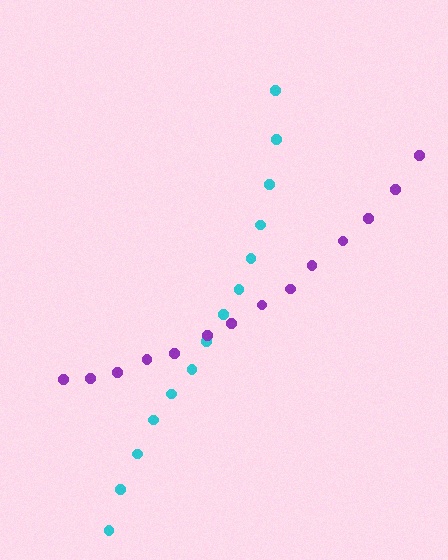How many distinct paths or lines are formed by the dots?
There are 2 distinct paths.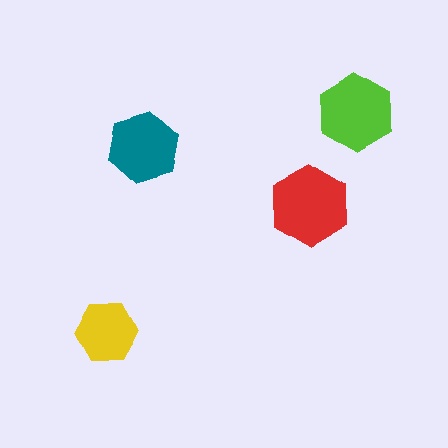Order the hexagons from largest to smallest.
the red one, the lime one, the teal one, the yellow one.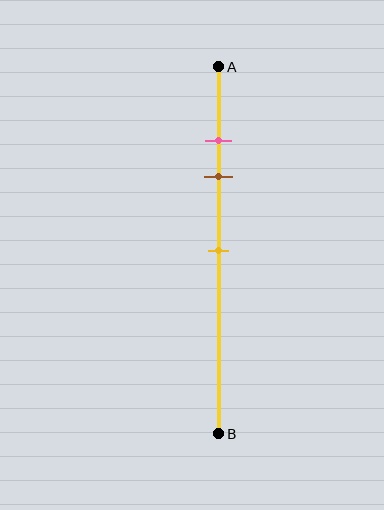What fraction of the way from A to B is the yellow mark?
The yellow mark is approximately 50% (0.5) of the way from A to B.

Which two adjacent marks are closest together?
The pink and brown marks are the closest adjacent pair.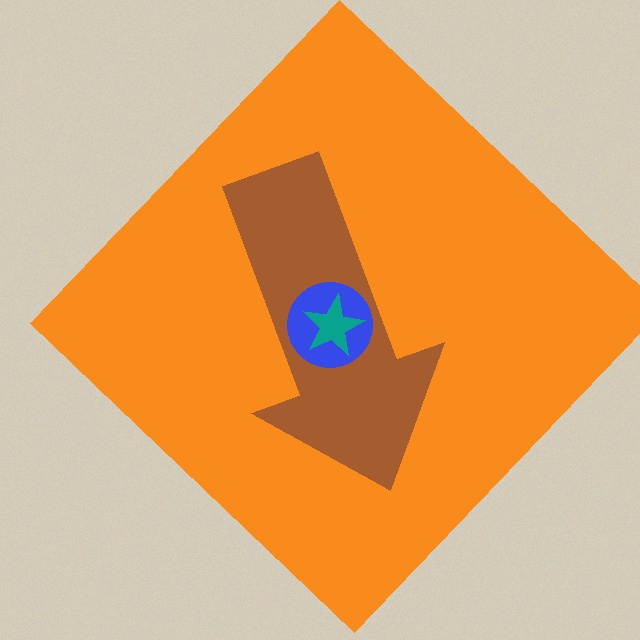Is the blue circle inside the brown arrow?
Yes.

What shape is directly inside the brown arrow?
The blue circle.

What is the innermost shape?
The teal star.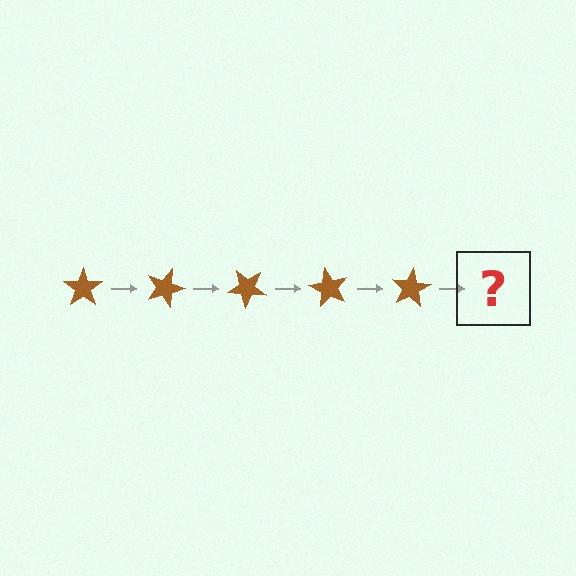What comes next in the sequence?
The next element should be a brown star rotated 100 degrees.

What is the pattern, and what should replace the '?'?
The pattern is that the star rotates 20 degrees each step. The '?' should be a brown star rotated 100 degrees.